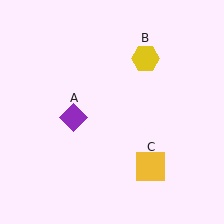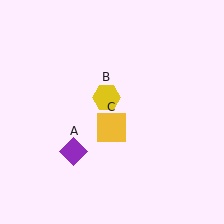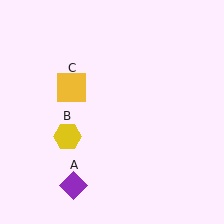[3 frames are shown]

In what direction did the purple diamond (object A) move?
The purple diamond (object A) moved down.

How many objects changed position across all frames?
3 objects changed position: purple diamond (object A), yellow hexagon (object B), yellow square (object C).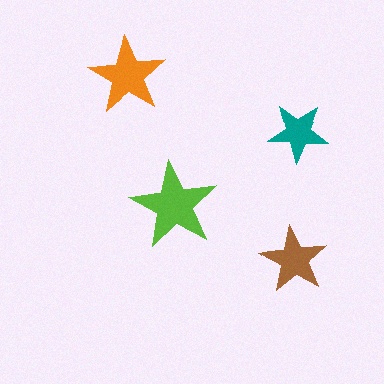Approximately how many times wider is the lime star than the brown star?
About 1.5 times wider.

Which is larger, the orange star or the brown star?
The orange one.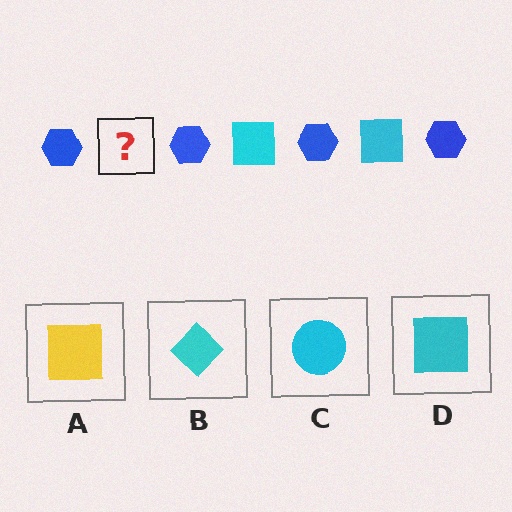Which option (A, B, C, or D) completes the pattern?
D.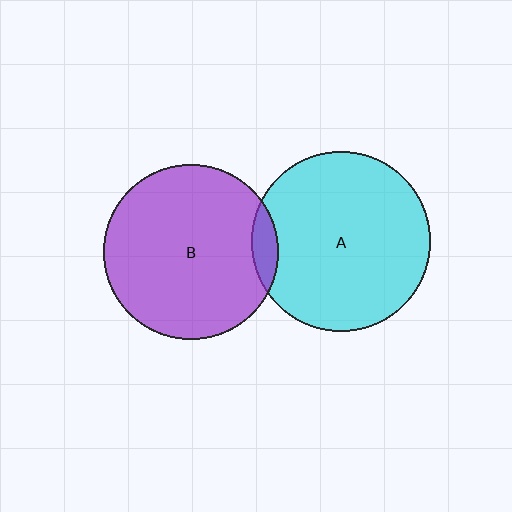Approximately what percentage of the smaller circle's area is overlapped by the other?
Approximately 5%.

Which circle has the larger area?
Circle A (cyan).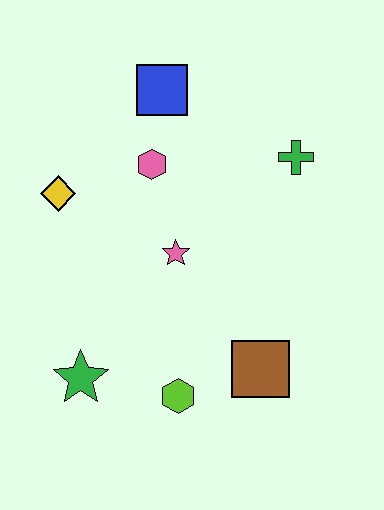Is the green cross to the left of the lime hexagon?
No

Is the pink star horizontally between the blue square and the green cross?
Yes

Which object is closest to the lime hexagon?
The brown square is closest to the lime hexagon.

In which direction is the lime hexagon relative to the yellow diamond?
The lime hexagon is below the yellow diamond.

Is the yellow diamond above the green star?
Yes